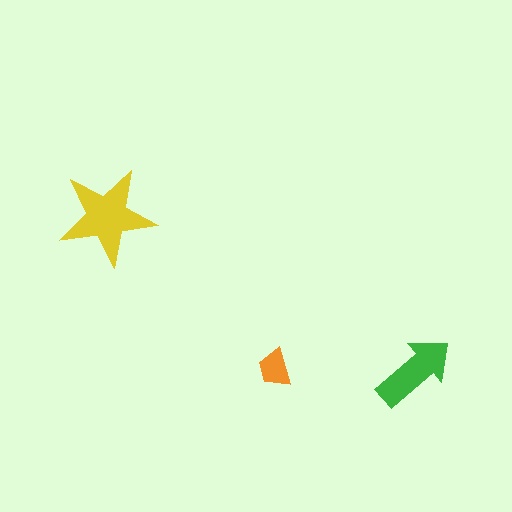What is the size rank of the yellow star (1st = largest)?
1st.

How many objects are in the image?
There are 3 objects in the image.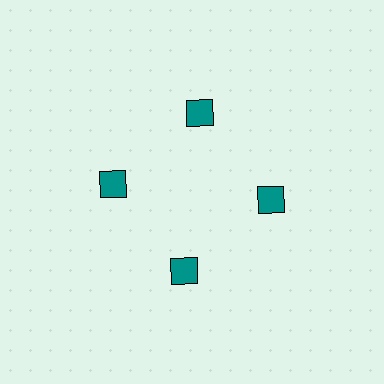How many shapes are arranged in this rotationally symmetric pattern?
There are 4 shapes, arranged in 4 groups of 1.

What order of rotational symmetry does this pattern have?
This pattern has 4-fold rotational symmetry.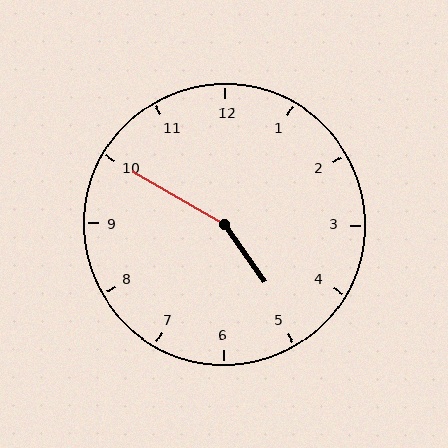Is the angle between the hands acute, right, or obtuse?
It is obtuse.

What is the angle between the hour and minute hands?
Approximately 155 degrees.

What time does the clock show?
4:50.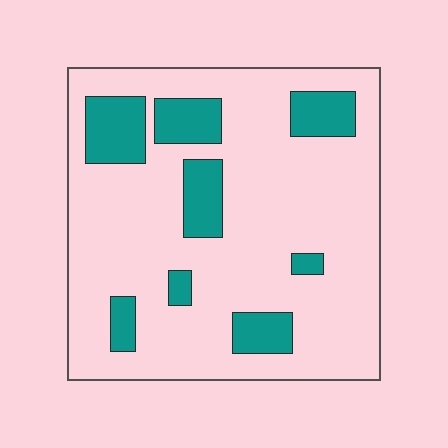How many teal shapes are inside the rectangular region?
8.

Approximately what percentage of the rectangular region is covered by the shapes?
Approximately 20%.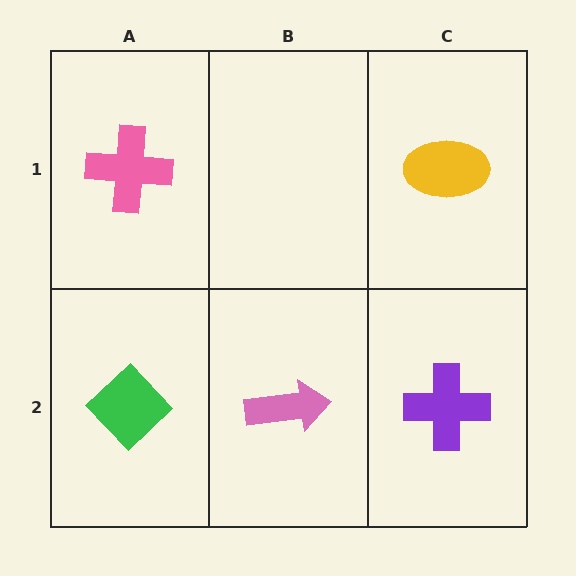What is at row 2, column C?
A purple cross.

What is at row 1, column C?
A yellow ellipse.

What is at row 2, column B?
A pink arrow.